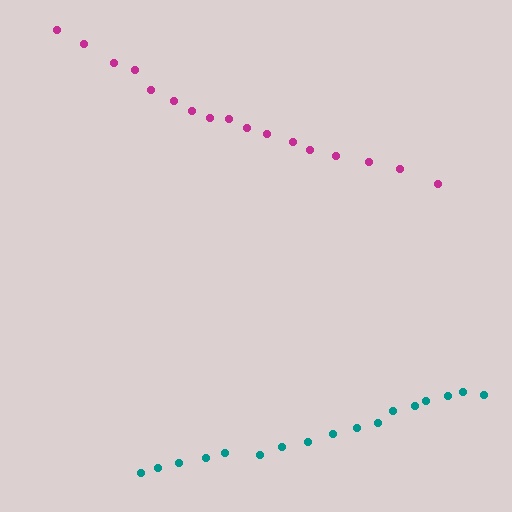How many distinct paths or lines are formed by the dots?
There are 2 distinct paths.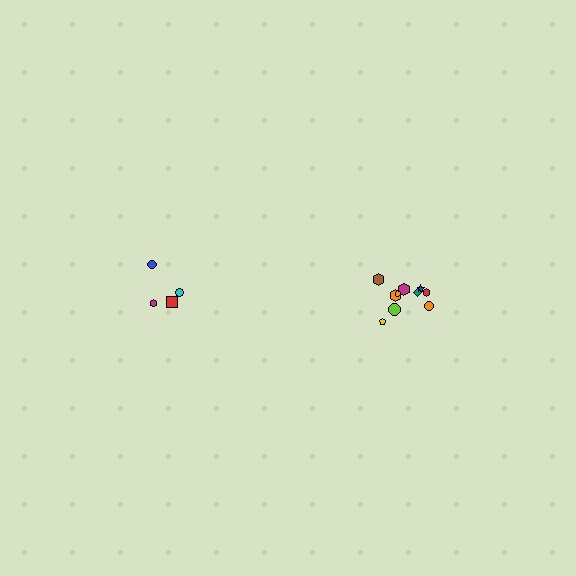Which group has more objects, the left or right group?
The right group.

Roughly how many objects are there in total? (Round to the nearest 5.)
Roughly 15 objects in total.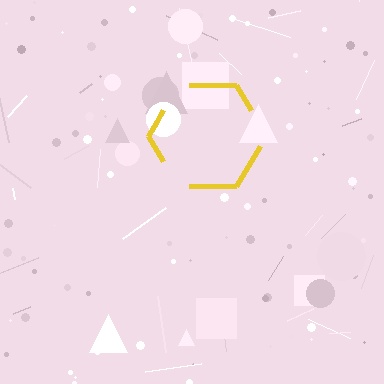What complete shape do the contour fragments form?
The contour fragments form a hexagon.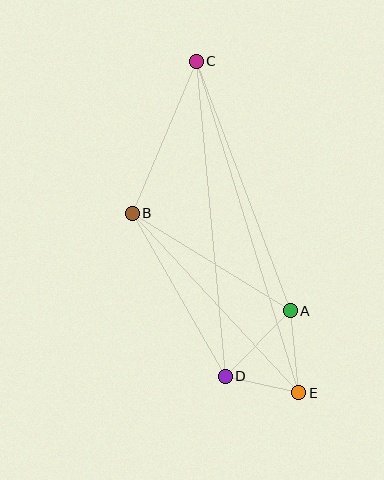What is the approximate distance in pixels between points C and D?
The distance between C and D is approximately 316 pixels.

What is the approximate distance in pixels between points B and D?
The distance between B and D is approximately 188 pixels.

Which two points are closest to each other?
Points D and E are closest to each other.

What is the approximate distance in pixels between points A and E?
The distance between A and E is approximately 82 pixels.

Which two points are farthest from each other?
Points C and E are farthest from each other.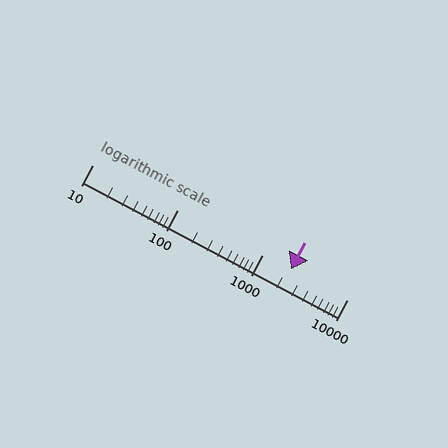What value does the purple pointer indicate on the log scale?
The pointer indicates approximately 2200.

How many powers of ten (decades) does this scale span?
The scale spans 3 decades, from 10 to 10000.